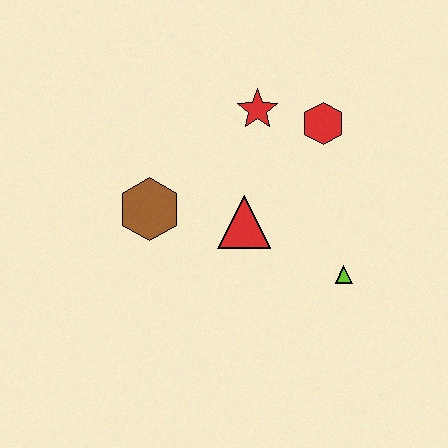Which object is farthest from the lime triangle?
The brown hexagon is farthest from the lime triangle.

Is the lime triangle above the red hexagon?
No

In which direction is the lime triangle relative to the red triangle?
The lime triangle is to the right of the red triangle.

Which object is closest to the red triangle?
The brown hexagon is closest to the red triangle.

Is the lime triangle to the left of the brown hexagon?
No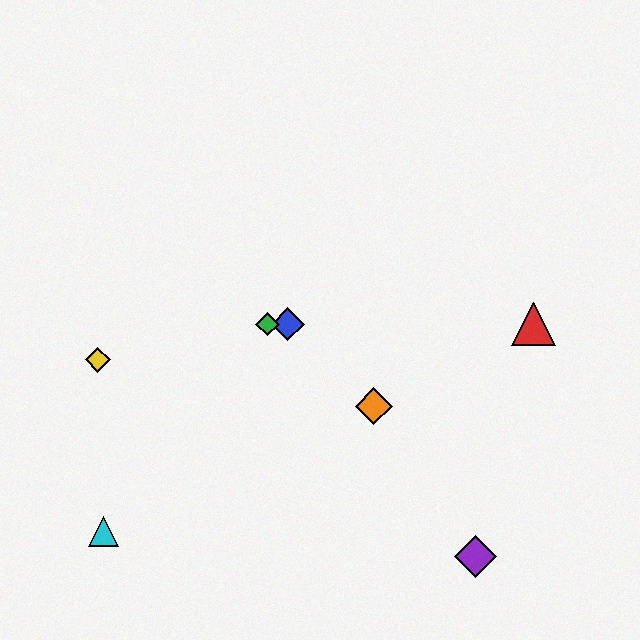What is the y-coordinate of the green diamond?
The green diamond is at y≈324.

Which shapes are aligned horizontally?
The red triangle, the blue diamond, the green diamond are aligned horizontally.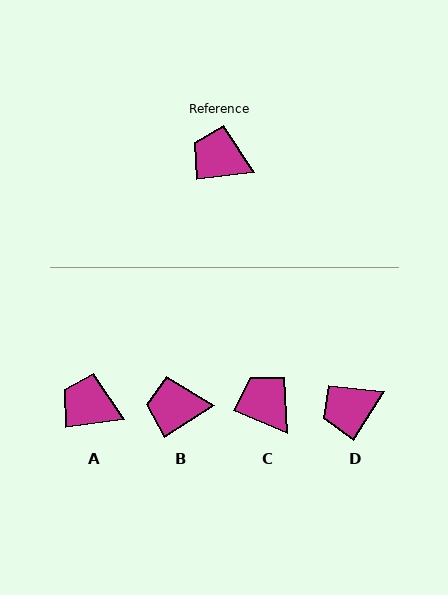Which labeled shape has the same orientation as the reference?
A.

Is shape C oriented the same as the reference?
No, it is off by about 30 degrees.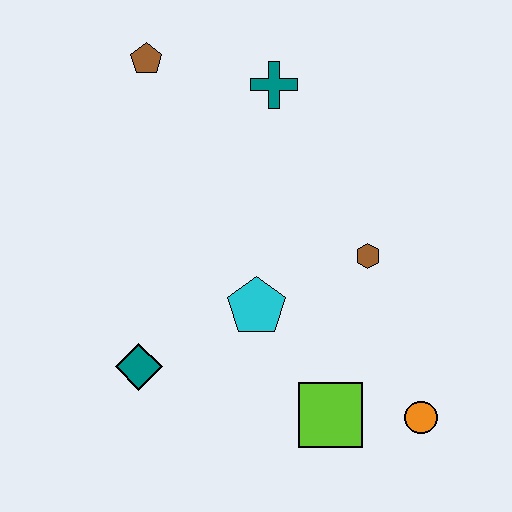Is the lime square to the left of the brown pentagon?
No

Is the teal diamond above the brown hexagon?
No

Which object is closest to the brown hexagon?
The cyan pentagon is closest to the brown hexagon.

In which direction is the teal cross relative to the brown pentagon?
The teal cross is to the right of the brown pentagon.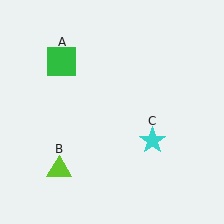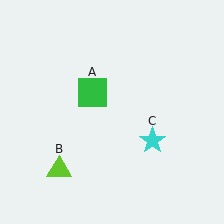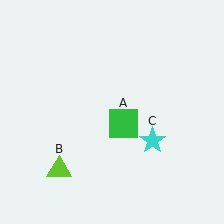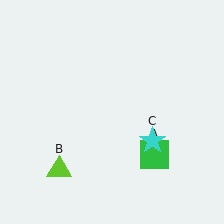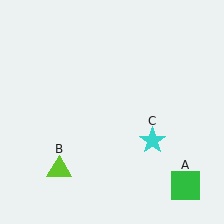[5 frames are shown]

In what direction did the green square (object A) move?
The green square (object A) moved down and to the right.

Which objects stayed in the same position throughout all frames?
Lime triangle (object B) and cyan star (object C) remained stationary.